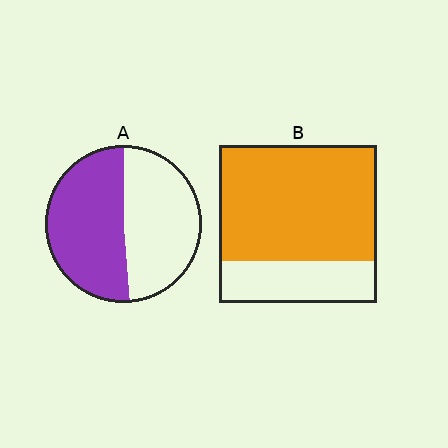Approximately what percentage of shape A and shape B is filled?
A is approximately 50% and B is approximately 75%.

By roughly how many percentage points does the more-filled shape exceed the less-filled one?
By roughly 20 percentage points (B over A).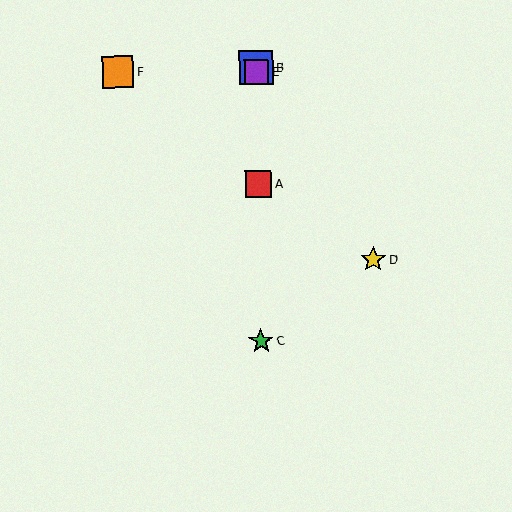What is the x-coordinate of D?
Object D is at x≈373.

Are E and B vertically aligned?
Yes, both are at x≈256.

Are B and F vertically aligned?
No, B is at x≈256 and F is at x≈118.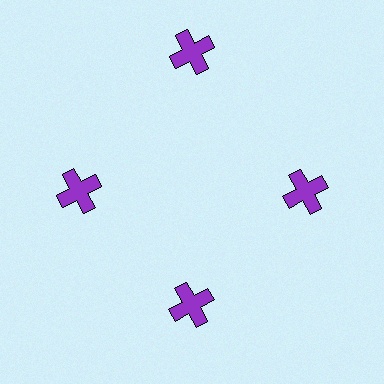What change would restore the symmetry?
The symmetry would be restored by moving it inward, back onto the ring so that all 4 crosses sit at equal angles and equal distance from the center.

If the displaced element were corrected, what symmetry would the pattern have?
It would have 4-fold rotational symmetry — the pattern would map onto itself every 90 degrees.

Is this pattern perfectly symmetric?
No. The 4 purple crosses are arranged in a ring, but one element near the 12 o'clock position is pushed outward from the center, breaking the 4-fold rotational symmetry.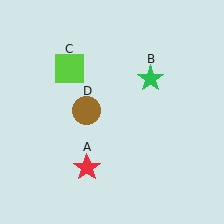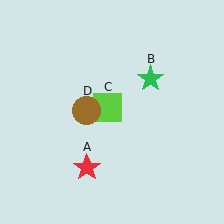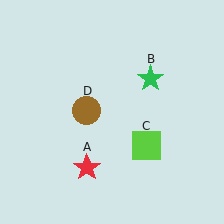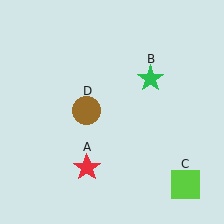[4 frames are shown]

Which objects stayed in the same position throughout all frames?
Red star (object A) and green star (object B) and brown circle (object D) remained stationary.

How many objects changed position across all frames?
1 object changed position: lime square (object C).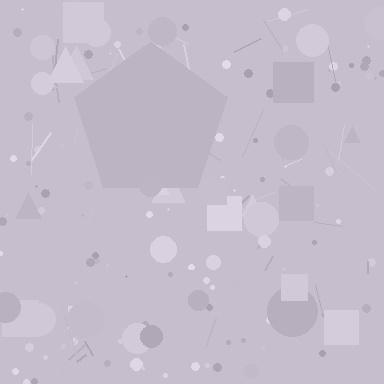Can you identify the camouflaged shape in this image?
The camouflaged shape is a pentagon.